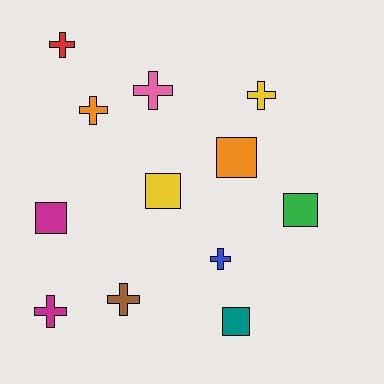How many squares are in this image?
There are 5 squares.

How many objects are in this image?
There are 12 objects.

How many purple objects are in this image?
There are no purple objects.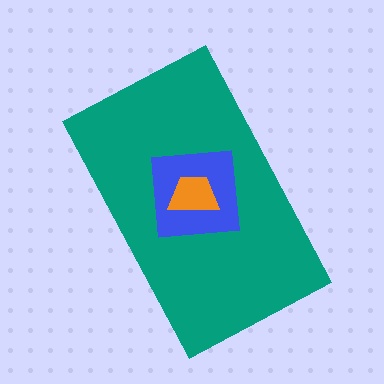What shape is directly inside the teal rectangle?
The blue square.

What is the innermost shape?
The orange trapezoid.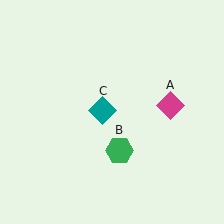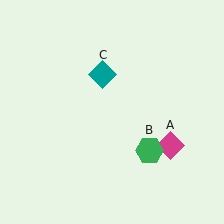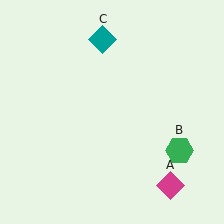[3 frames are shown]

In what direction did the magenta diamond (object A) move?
The magenta diamond (object A) moved down.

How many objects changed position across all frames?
3 objects changed position: magenta diamond (object A), green hexagon (object B), teal diamond (object C).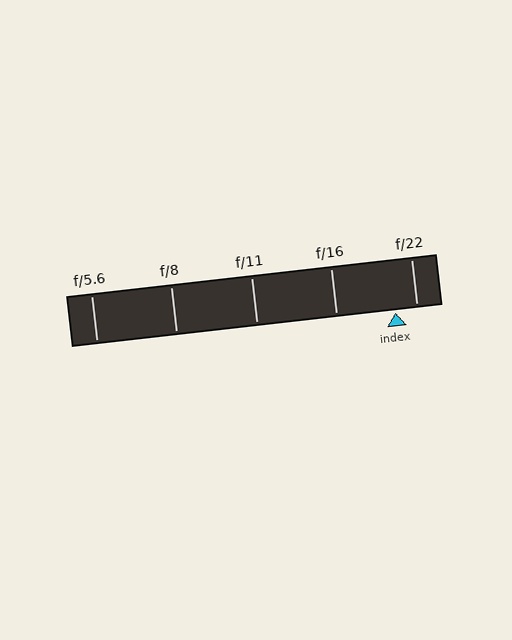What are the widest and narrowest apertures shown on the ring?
The widest aperture shown is f/5.6 and the narrowest is f/22.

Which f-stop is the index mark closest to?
The index mark is closest to f/22.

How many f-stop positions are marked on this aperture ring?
There are 5 f-stop positions marked.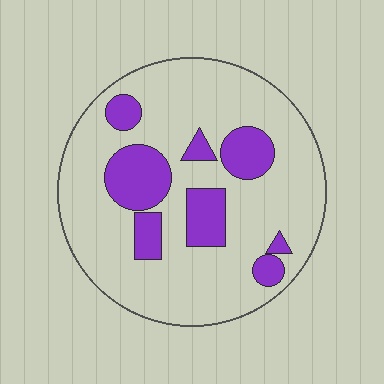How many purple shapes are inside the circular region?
8.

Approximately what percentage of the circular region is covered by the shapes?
Approximately 20%.